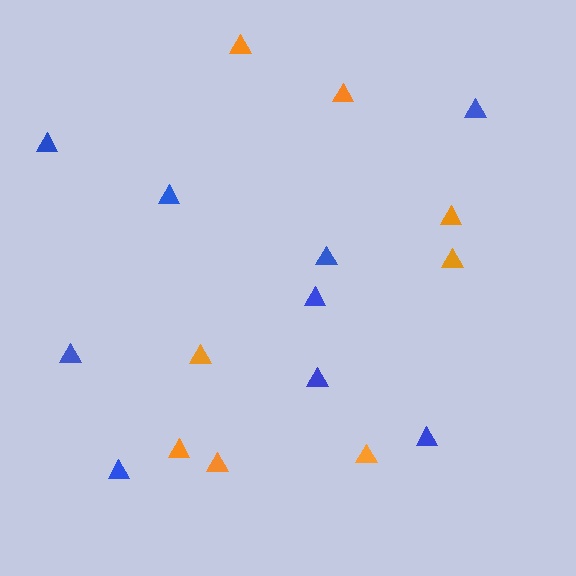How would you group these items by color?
There are 2 groups: one group of orange triangles (8) and one group of blue triangles (9).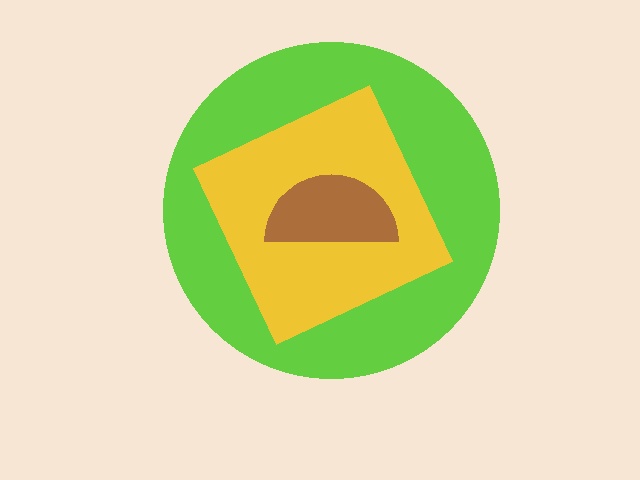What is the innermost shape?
The brown semicircle.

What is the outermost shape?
The lime circle.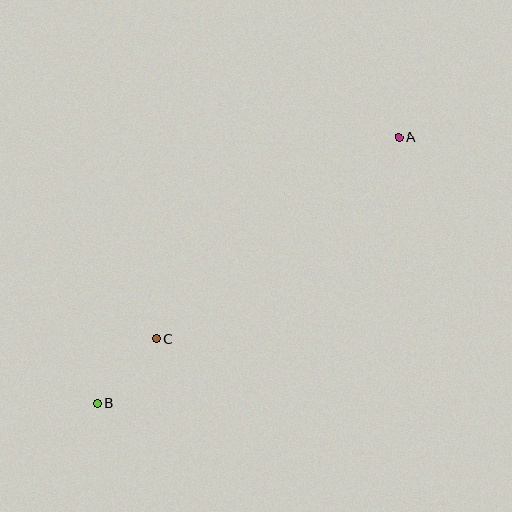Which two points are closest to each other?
Points B and C are closest to each other.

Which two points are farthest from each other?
Points A and B are farthest from each other.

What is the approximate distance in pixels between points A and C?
The distance between A and C is approximately 315 pixels.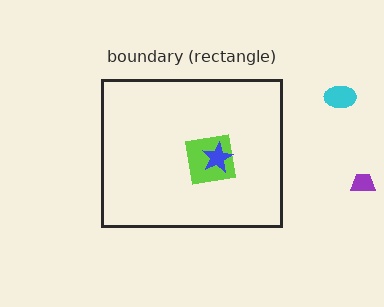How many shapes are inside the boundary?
2 inside, 2 outside.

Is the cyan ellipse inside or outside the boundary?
Outside.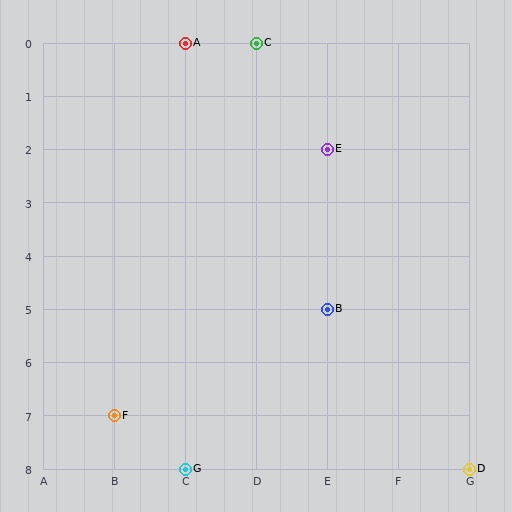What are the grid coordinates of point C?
Point C is at grid coordinates (D, 0).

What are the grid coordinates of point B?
Point B is at grid coordinates (E, 5).